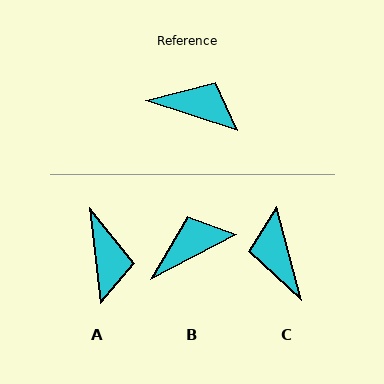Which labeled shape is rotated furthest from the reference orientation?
C, about 123 degrees away.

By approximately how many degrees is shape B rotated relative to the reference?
Approximately 45 degrees counter-clockwise.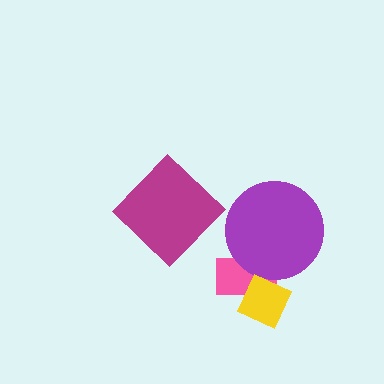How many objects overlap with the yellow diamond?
1 object overlaps with the yellow diamond.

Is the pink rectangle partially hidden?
Yes, it is partially covered by another shape.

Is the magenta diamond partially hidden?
No, no other shape covers it.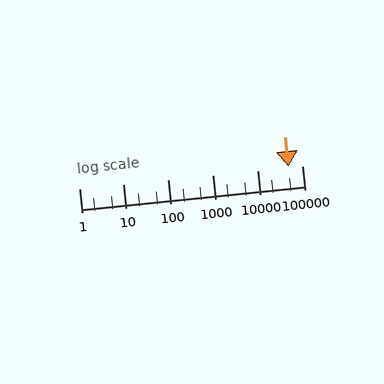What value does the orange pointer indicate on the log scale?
The pointer indicates approximately 49000.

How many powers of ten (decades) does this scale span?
The scale spans 5 decades, from 1 to 100000.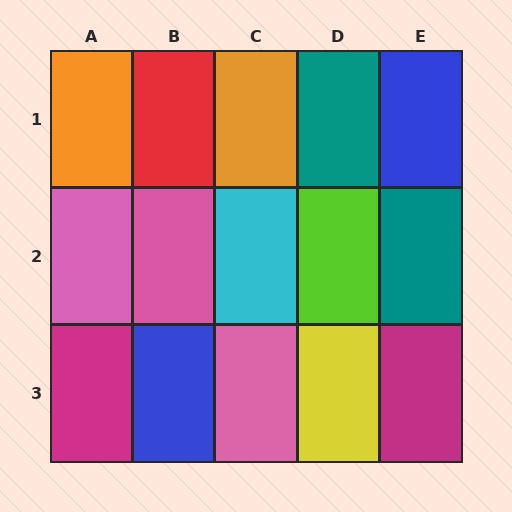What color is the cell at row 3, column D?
Yellow.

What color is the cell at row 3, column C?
Pink.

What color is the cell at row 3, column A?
Magenta.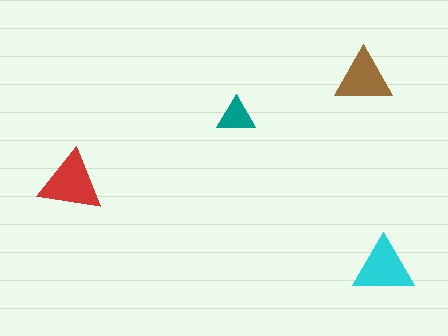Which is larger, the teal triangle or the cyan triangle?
The cyan one.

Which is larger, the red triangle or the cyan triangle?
The red one.